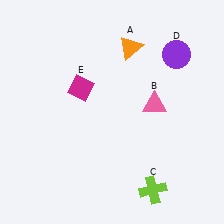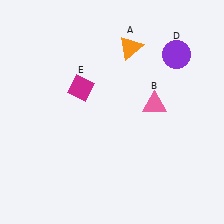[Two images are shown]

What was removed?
The lime cross (C) was removed in Image 2.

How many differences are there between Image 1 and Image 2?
There is 1 difference between the two images.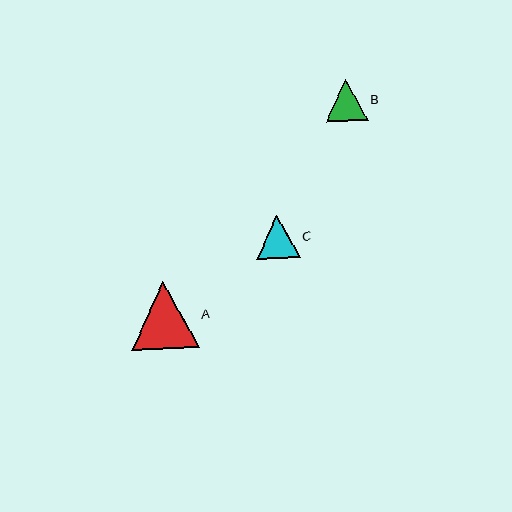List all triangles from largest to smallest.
From largest to smallest: A, C, B.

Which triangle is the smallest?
Triangle B is the smallest with a size of approximately 42 pixels.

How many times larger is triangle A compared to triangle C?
Triangle A is approximately 1.5 times the size of triangle C.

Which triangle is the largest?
Triangle A is the largest with a size of approximately 67 pixels.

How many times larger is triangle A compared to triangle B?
Triangle A is approximately 1.6 times the size of triangle B.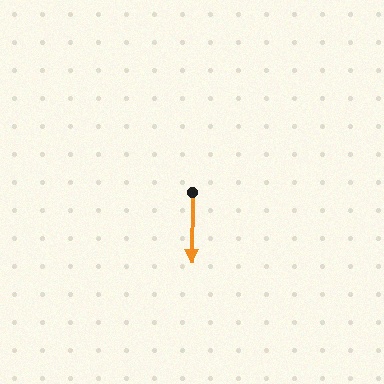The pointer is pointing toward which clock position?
Roughly 6 o'clock.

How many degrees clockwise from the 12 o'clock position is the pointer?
Approximately 181 degrees.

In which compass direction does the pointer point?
South.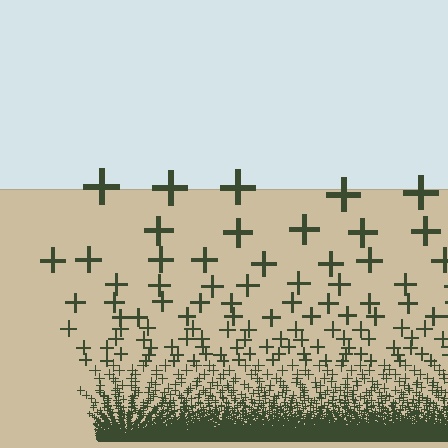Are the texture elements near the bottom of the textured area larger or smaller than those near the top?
Smaller. The gradient is inverted — elements near the bottom are smaller and denser.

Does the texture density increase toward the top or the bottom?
Density increases toward the bottom.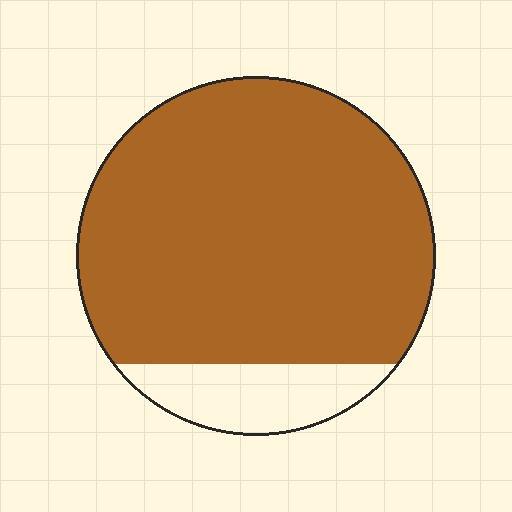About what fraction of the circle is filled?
About seven eighths (7/8).